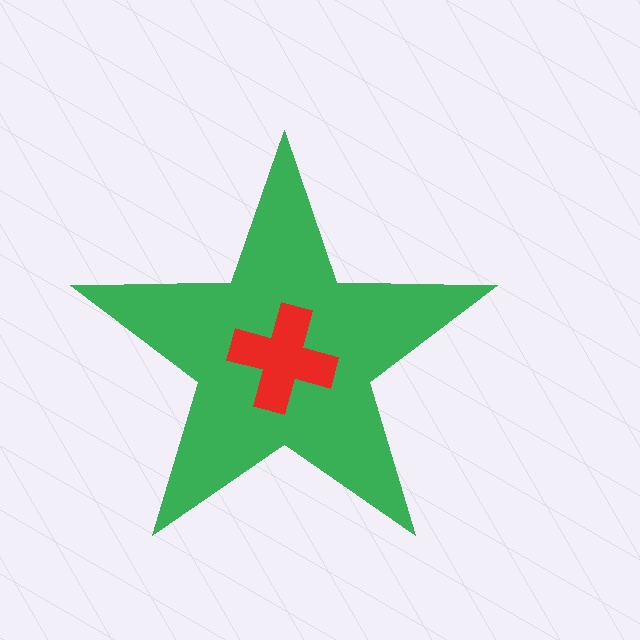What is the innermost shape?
The red cross.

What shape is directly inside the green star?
The red cross.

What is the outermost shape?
The green star.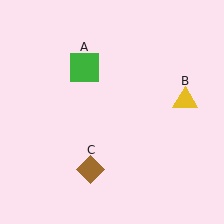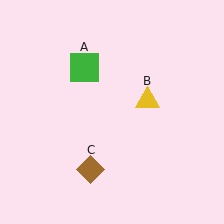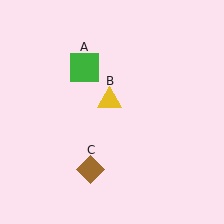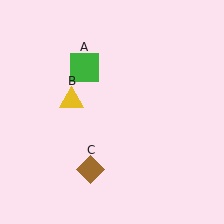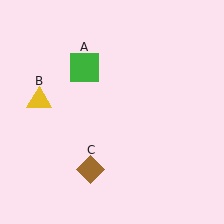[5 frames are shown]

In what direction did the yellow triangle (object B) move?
The yellow triangle (object B) moved left.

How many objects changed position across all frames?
1 object changed position: yellow triangle (object B).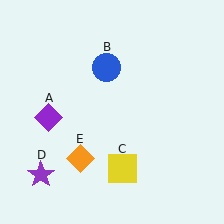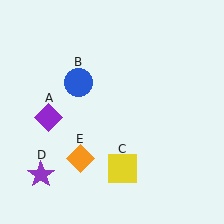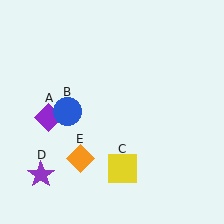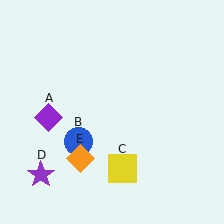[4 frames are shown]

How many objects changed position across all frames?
1 object changed position: blue circle (object B).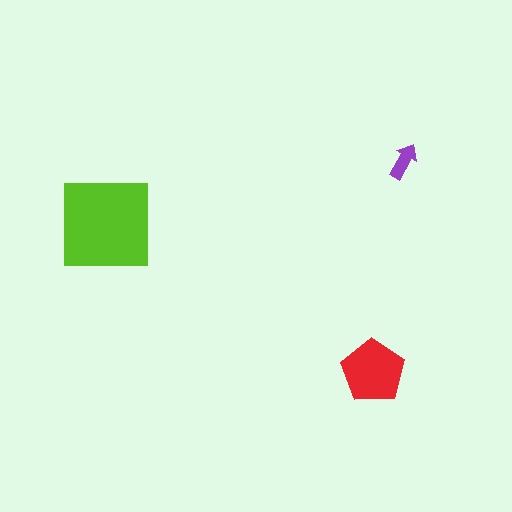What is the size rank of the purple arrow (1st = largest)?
3rd.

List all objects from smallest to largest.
The purple arrow, the red pentagon, the lime square.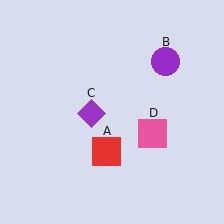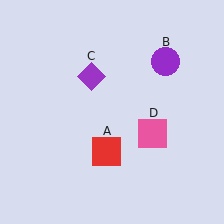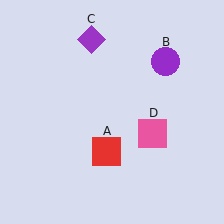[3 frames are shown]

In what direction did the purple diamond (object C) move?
The purple diamond (object C) moved up.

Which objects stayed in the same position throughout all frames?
Red square (object A) and purple circle (object B) and pink square (object D) remained stationary.